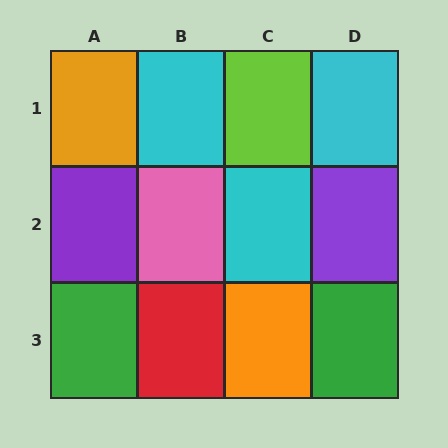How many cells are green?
2 cells are green.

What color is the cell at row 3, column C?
Orange.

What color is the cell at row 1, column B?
Cyan.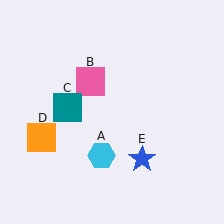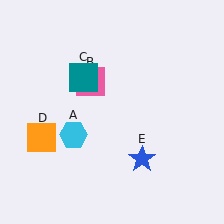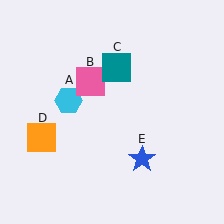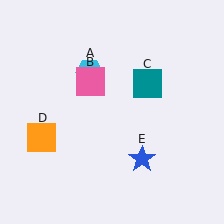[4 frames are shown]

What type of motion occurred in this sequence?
The cyan hexagon (object A), teal square (object C) rotated clockwise around the center of the scene.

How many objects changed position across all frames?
2 objects changed position: cyan hexagon (object A), teal square (object C).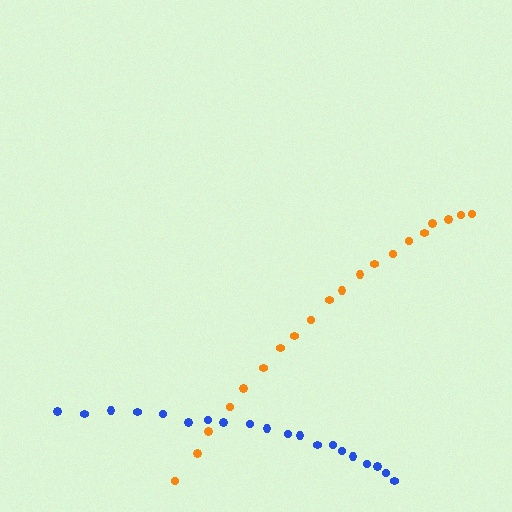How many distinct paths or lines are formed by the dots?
There are 2 distinct paths.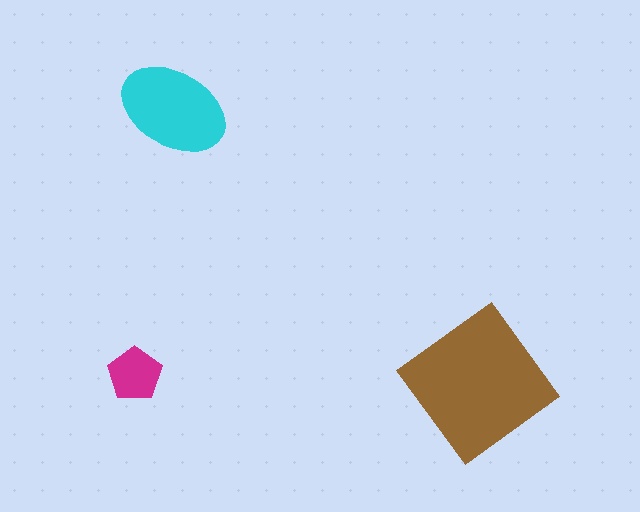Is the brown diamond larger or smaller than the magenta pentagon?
Larger.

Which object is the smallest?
The magenta pentagon.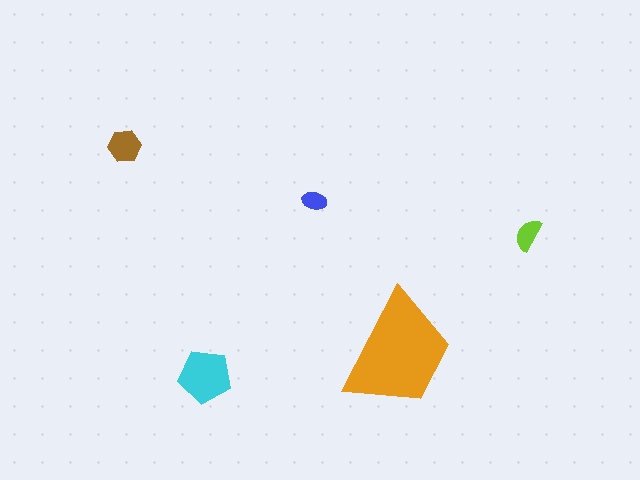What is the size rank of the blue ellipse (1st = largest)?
5th.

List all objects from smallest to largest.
The blue ellipse, the lime semicircle, the brown hexagon, the cyan pentagon, the orange trapezoid.